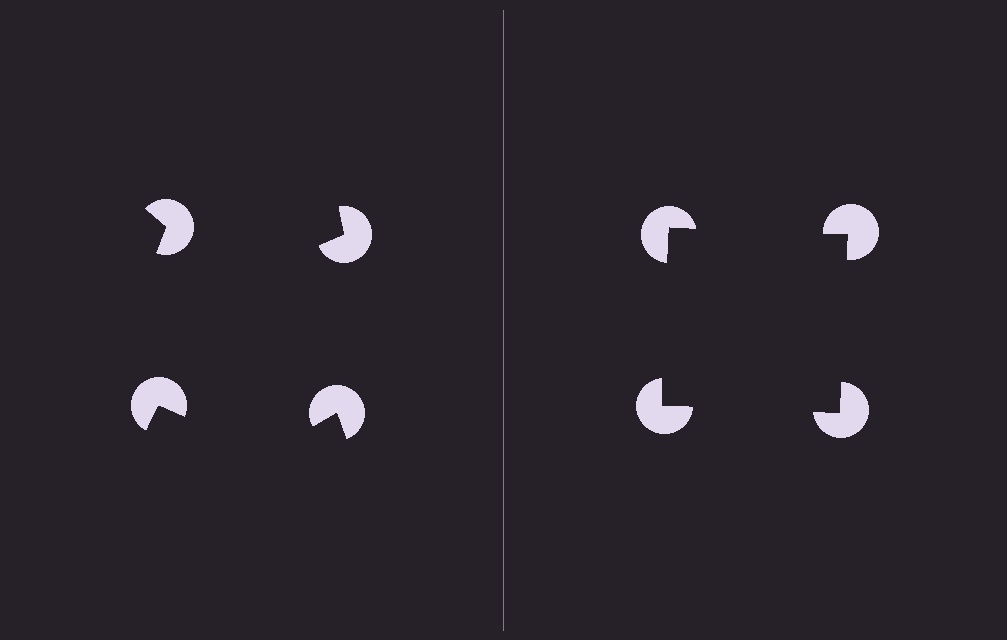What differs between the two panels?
The pac-man discs are positioned identically on both sides; only the wedge orientations differ. On the right they align to a square; on the left they are misaligned.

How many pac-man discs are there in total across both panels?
8 — 4 on each side.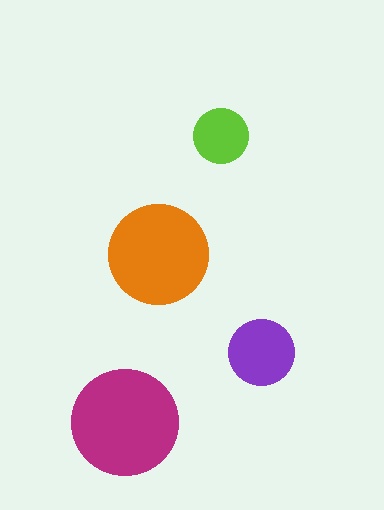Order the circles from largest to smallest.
the magenta one, the orange one, the purple one, the lime one.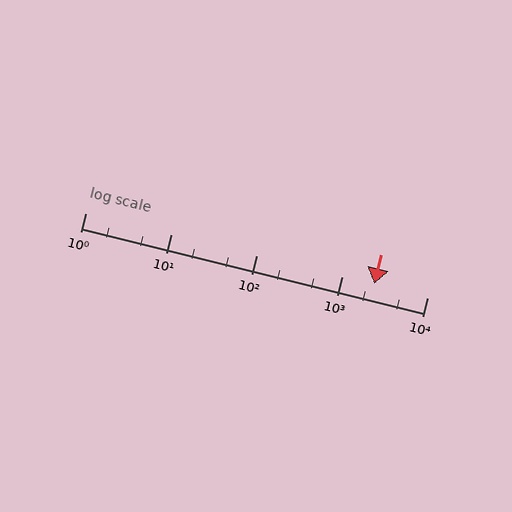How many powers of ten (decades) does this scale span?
The scale spans 4 decades, from 1 to 10000.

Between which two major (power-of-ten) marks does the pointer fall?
The pointer is between 1000 and 10000.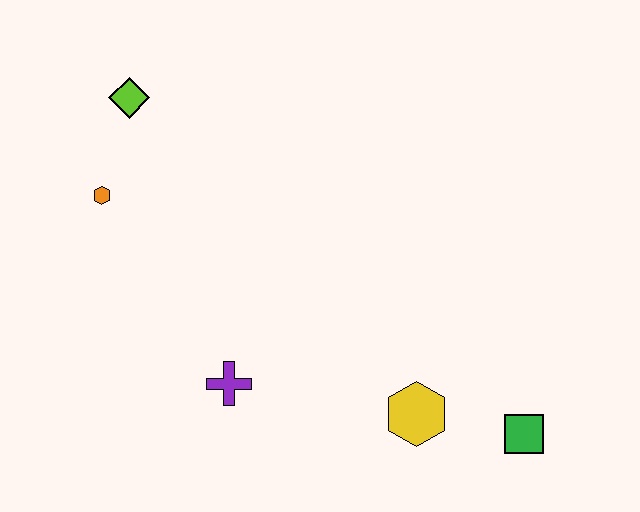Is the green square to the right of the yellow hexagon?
Yes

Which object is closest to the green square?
The yellow hexagon is closest to the green square.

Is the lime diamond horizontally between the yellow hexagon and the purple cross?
No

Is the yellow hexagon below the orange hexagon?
Yes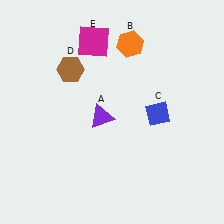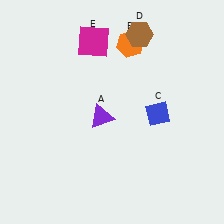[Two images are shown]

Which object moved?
The brown hexagon (D) moved right.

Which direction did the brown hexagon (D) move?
The brown hexagon (D) moved right.